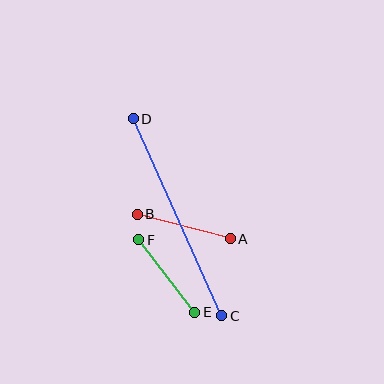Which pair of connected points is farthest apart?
Points C and D are farthest apart.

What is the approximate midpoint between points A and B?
The midpoint is at approximately (184, 226) pixels.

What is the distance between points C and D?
The distance is approximately 216 pixels.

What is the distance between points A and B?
The distance is approximately 96 pixels.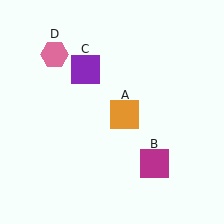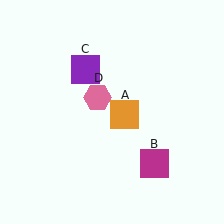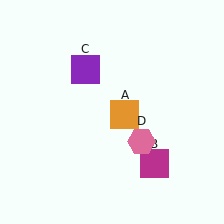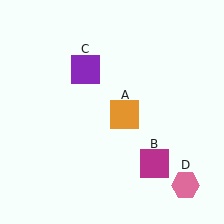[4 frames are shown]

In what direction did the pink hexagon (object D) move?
The pink hexagon (object D) moved down and to the right.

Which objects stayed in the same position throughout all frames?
Orange square (object A) and magenta square (object B) and purple square (object C) remained stationary.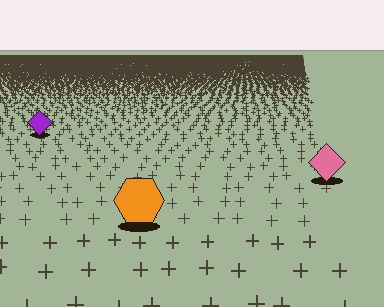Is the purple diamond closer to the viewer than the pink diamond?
No. The pink diamond is closer — you can tell from the texture gradient: the ground texture is coarser near it.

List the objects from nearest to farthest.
From nearest to farthest: the orange hexagon, the pink diamond, the purple diamond.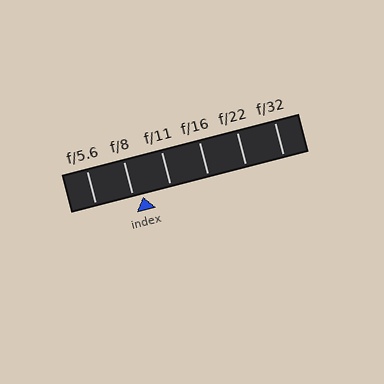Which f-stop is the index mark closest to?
The index mark is closest to f/8.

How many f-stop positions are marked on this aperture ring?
There are 6 f-stop positions marked.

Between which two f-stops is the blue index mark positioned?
The index mark is between f/8 and f/11.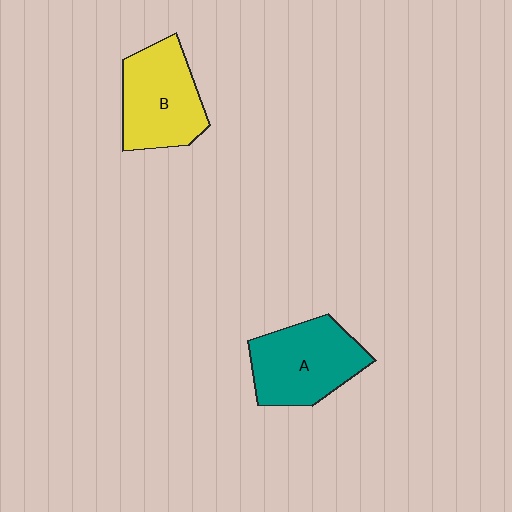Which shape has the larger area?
Shape A (teal).